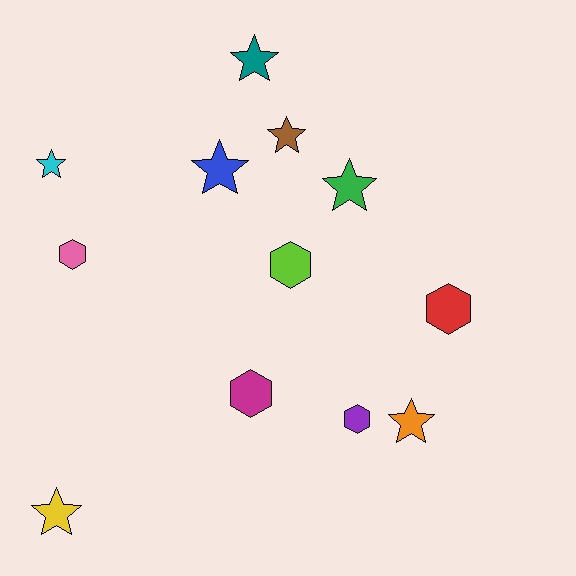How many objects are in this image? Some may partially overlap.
There are 12 objects.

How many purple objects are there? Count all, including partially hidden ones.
There is 1 purple object.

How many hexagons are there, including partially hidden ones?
There are 5 hexagons.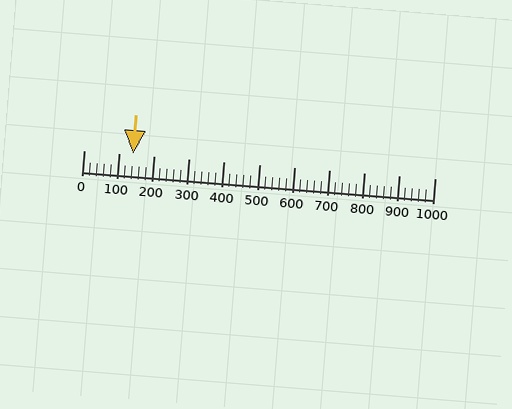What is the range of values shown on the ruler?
The ruler shows values from 0 to 1000.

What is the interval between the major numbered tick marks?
The major tick marks are spaced 100 units apart.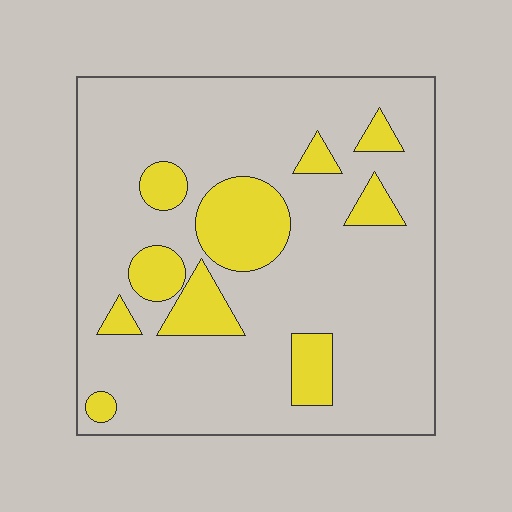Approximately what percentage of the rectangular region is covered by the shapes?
Approximately 20%.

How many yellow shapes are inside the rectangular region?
10.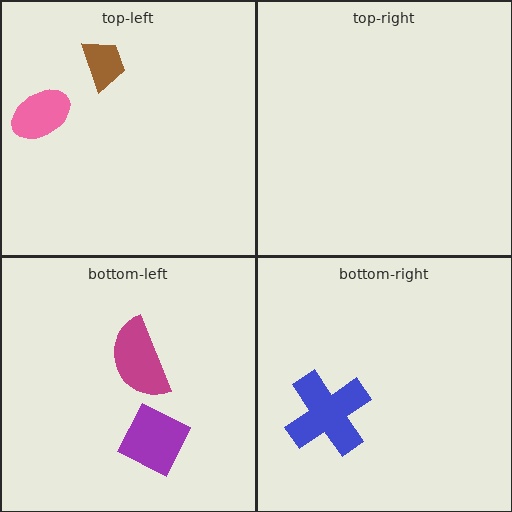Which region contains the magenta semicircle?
The bottom-left region.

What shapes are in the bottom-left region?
The purple square, the magenta semicircle.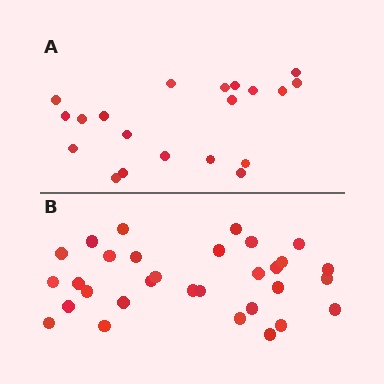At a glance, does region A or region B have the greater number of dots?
Region B (the bottom region) has more dots.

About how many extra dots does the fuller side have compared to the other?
Region B has roughly 12 or so more dots than region A.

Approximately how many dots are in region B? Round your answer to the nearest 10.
About 30 dots. (The exact count is 31, which rounds to 30.)